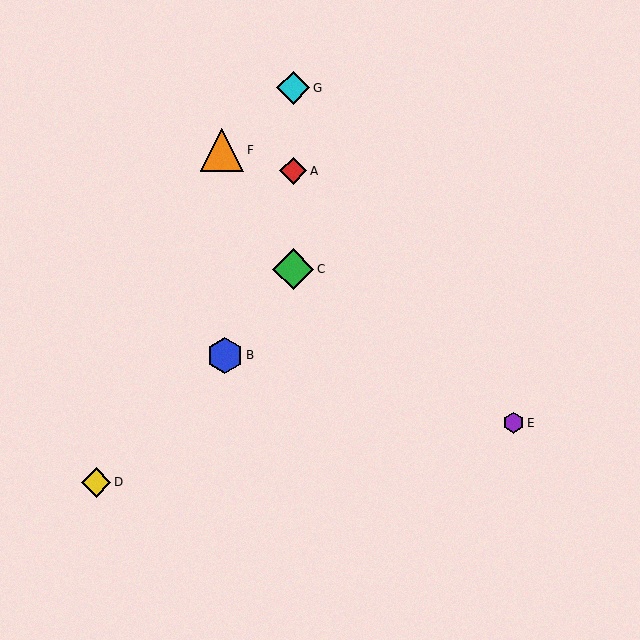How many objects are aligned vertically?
3 objects (A, C, G) are aligned vertically.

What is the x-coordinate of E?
Object E is at x≈513.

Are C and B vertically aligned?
No, C is at x≈293 and B is at x≈225.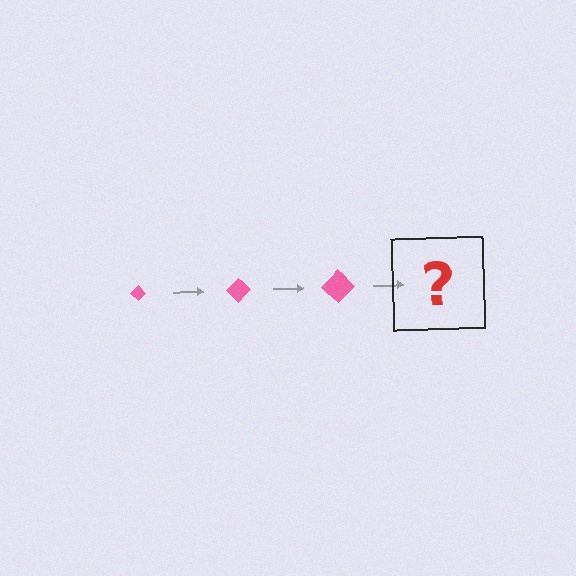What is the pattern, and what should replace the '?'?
The pattern is that the diamond gets progressively larger each step. The '?' should be a pink diamond, larger than the previous one.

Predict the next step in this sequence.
The next step is a pink diamond, larger than the previous one.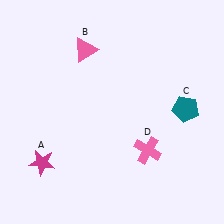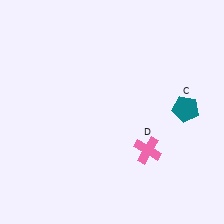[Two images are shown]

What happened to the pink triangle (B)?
The pink triangle (B) was removed in Image 2. It was in the top-left area of Image 1.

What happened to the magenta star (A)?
The magenta star (A) was removed in Image 2. It was in the bottom-left area of Image 1.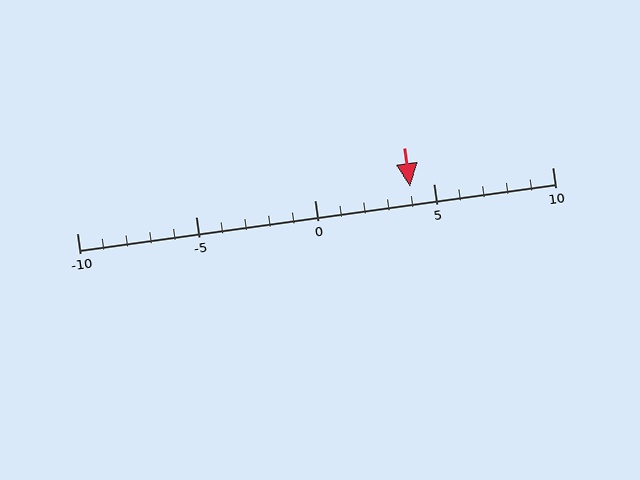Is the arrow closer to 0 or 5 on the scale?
The arrow is closer to 5.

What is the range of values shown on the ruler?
The ruler shows values from -10 to 10.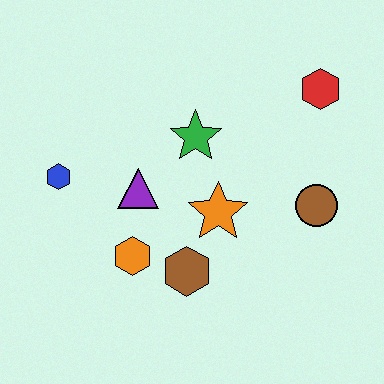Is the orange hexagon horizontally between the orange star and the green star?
No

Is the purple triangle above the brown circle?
Yes